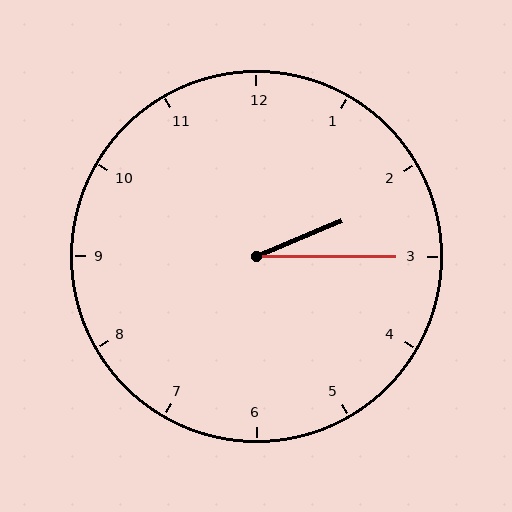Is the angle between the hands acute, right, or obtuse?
It is acute.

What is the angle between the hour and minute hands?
Approximately 22 degrees.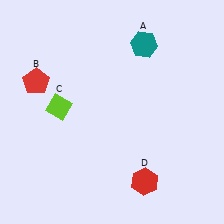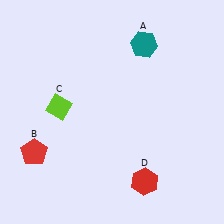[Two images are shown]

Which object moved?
The red pentagon (B) moved down.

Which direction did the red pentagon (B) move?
The red pentagon (B) moved down.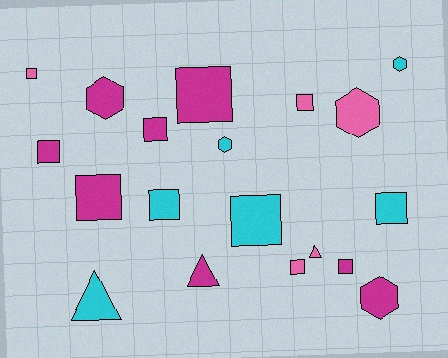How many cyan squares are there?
There are 3 cyan squares.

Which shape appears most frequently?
Square, with 11 objects.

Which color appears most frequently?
Magenta, with 8 objects.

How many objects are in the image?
There are 19 objects.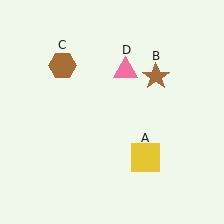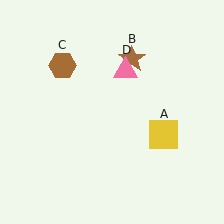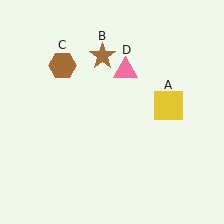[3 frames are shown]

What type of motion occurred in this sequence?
The yellow square (object A), brown star (object B) rotated counterclockwise around the center of the scene.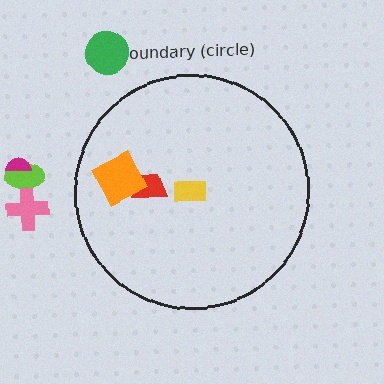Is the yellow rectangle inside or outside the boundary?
Inside.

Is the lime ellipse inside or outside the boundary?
Outside.